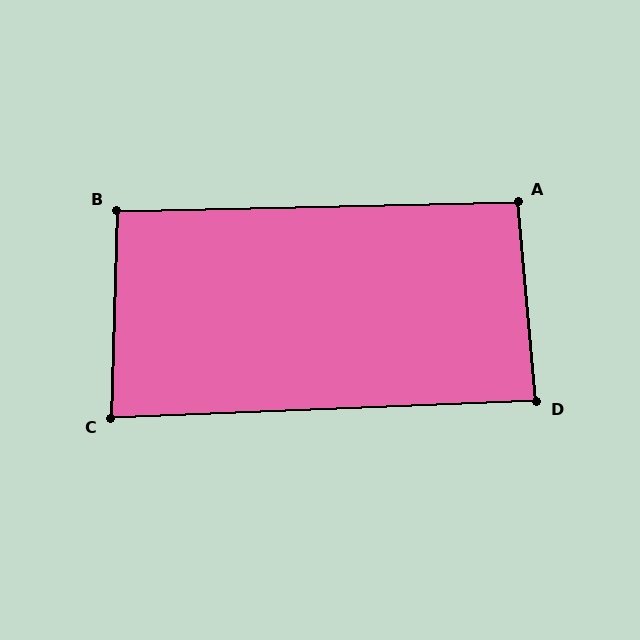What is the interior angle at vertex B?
Approximately 93 degrees (approximately right).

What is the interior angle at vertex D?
Approximately 87 degrees (approximately right).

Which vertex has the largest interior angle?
A, at approximately 94 degrees.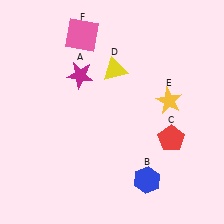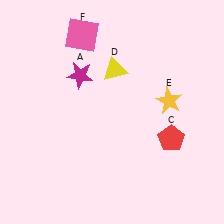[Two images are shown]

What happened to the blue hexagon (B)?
The blue hexagon (B) was removed in Image 2. It was in the bottom-right area of Image 1.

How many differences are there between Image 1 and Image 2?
There is 1 difference between the two images.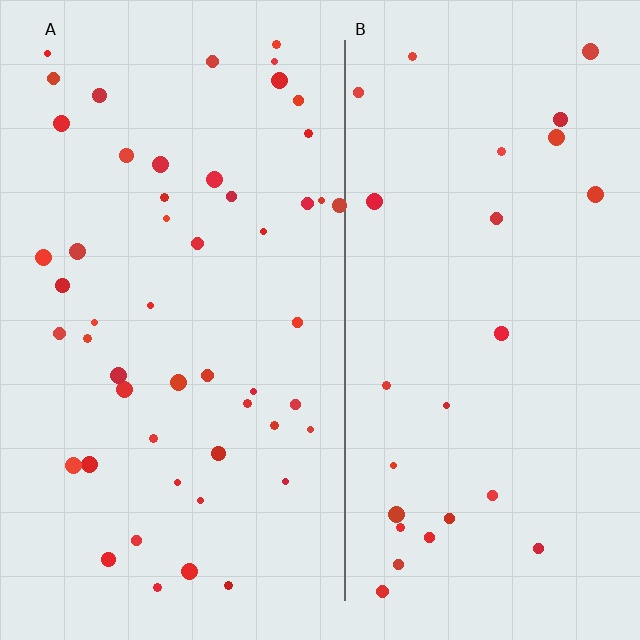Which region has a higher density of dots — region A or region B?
A (the left).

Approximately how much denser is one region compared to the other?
Approximately 2.0× — region A over region B.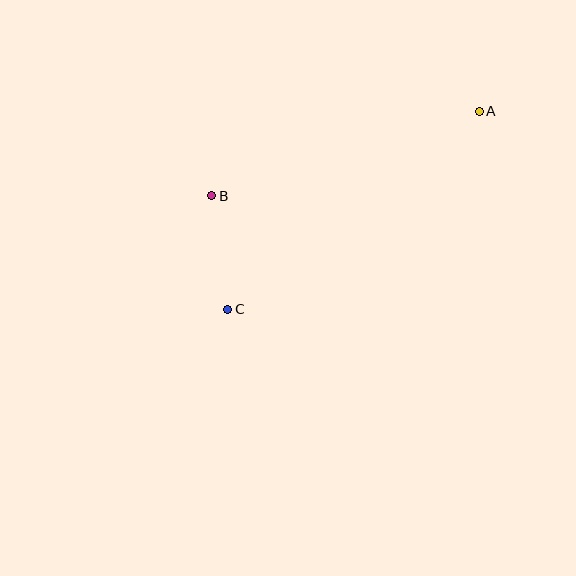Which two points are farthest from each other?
Points A and C are farthest from each other.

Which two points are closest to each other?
Points B and C are closest to each other.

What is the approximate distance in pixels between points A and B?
The distance between A and B is approximately 281 pixels.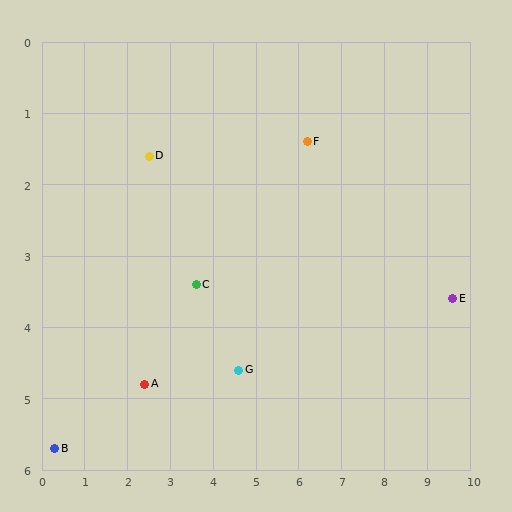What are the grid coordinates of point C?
Point C is at approximately (3.6, 3.4).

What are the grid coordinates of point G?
Point G is at approximately (4.6, 4.6).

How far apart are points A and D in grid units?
Points A and D are about 3.2 grid units apart.